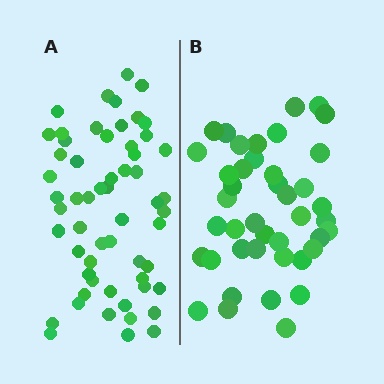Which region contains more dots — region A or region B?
Region A (the left region) has more dots.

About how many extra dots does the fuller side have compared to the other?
Region A has approximately 15 more dots than region B.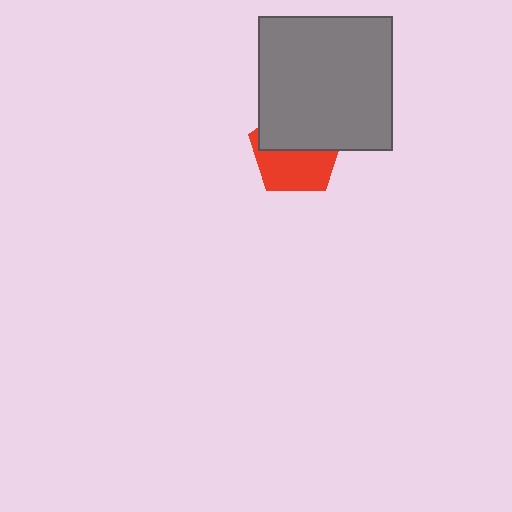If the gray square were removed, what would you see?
You would see the complete red pentagon.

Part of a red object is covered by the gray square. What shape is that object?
It is a pentagon.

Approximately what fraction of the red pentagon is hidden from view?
Roughly 50% of the red pentagon is hidden behind the gray square.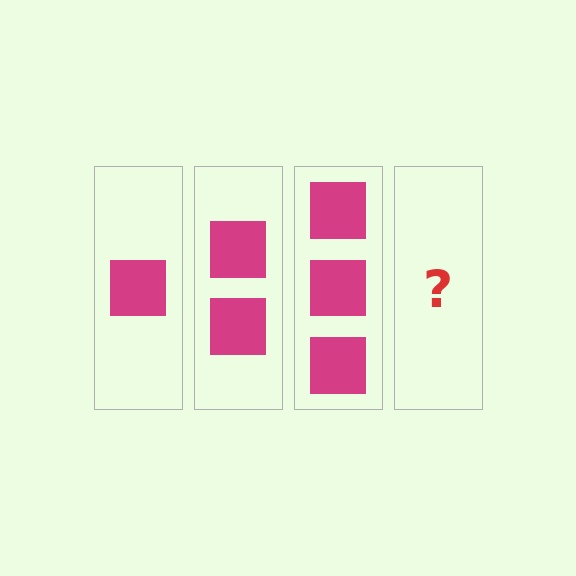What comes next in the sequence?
The next element should be 4 squares.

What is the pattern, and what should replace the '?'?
The pattern is that each step adds one more square. The '?' should be 4 squares.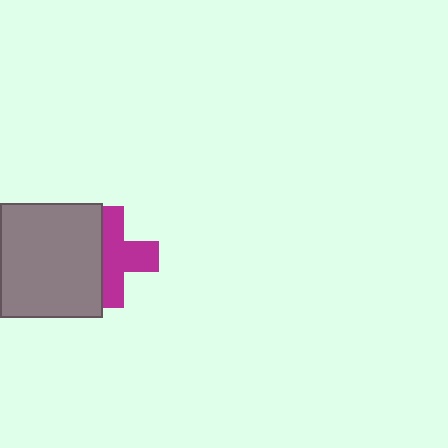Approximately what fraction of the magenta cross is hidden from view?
Roughly 42% of the magenta cross is hidden behind the gray rectangle.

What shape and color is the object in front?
The object in front is a gray rectangle.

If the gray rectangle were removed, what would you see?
You would see the complete magenta cross.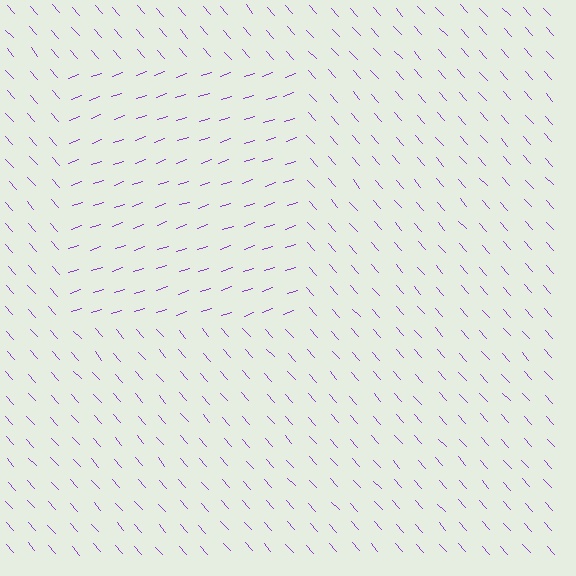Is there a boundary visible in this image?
Yes, there is a texture boundary formed by a change in line orientation.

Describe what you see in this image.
The image is filled with small purple line segments. A rectangle region in the image has lines oriented differently from the surrounding lines, creating a visible texture boundary.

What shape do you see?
I see a rectangle.